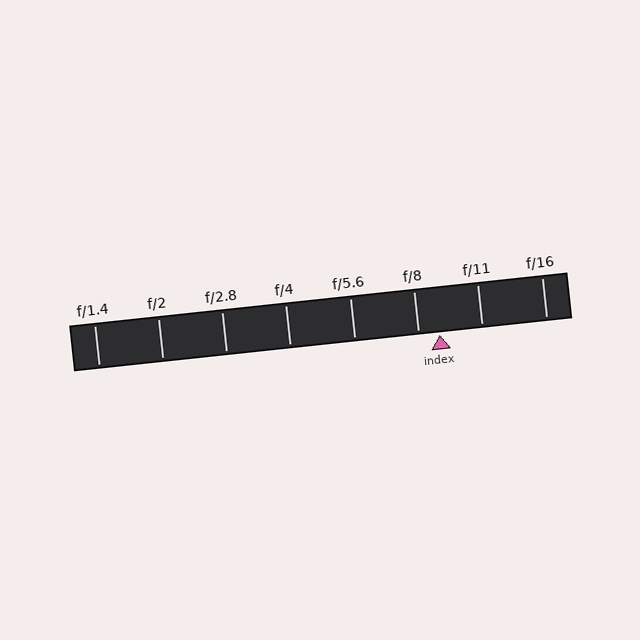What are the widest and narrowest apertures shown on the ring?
The widest aperture shown is f/1.4 and the narrowest is f/16.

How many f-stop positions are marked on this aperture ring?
There are 8 f-stop positions marked.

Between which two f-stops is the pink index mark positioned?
The index mark is between f/8 and f/11.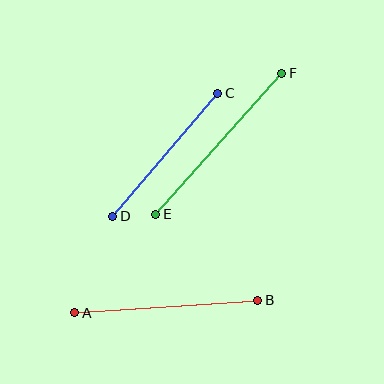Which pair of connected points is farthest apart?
Points E and F are farthest apart.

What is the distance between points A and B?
The distance is approximately 183 pixels.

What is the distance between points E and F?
The distance is approximately 189 pixels.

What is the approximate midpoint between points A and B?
The midpoint is at approximately (166, 306) pixels.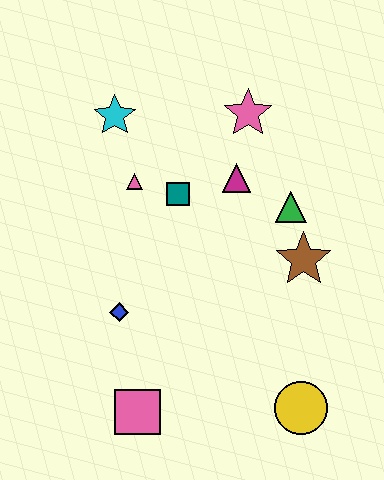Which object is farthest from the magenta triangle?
The pink square is farthest from the magenta triangle.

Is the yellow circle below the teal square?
Yes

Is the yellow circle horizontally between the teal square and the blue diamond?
No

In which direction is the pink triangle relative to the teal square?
The pink triangle is to the left of the teal square.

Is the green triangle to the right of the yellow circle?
No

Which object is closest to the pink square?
The blue diamond is closest to the pink square.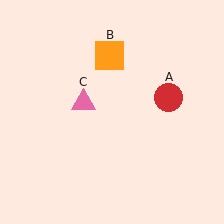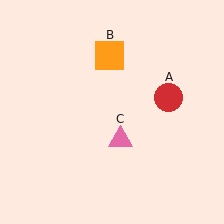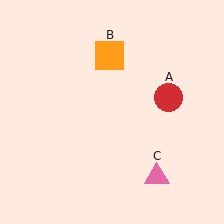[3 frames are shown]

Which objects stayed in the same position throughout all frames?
Red circle (object A) and orange square (object B) remained stationary.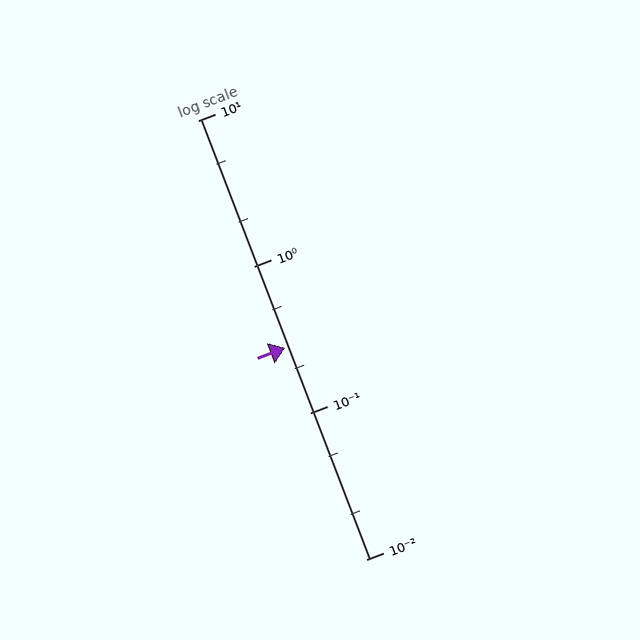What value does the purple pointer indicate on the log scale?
The pointer indicates approximately 0.28.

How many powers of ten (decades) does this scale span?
The scale spans 3 decades, from 0.01 to 10.